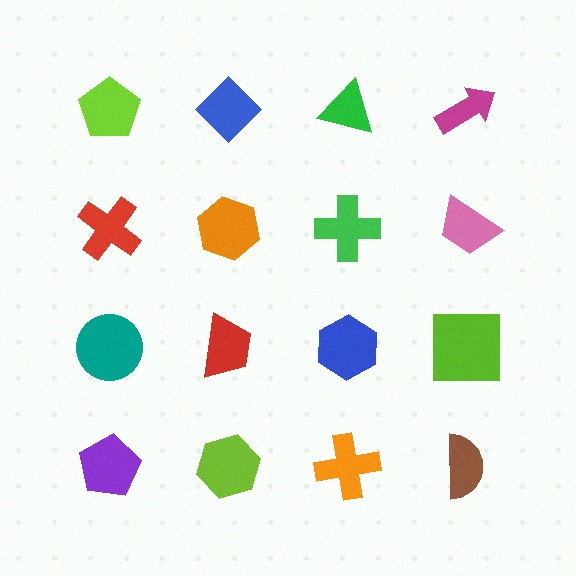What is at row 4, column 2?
A lime hexagon.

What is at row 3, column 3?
A blue hexagon.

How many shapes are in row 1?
4 shapes.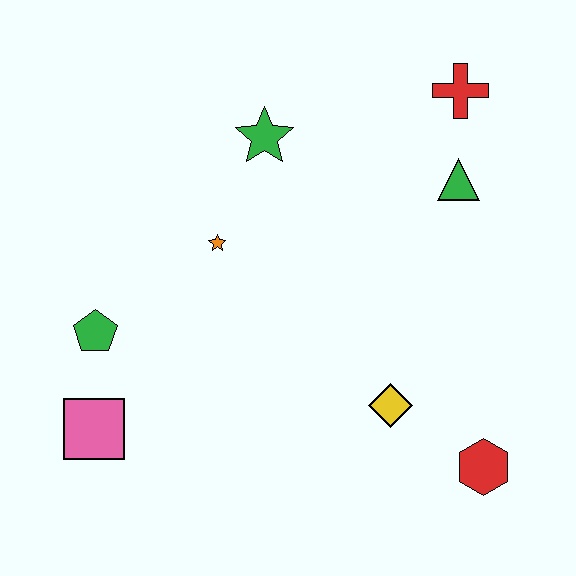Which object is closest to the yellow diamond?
The red hexagon is closest to the yellow diamond.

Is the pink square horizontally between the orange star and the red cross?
No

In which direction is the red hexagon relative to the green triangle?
The red hexagon is below the green triangle.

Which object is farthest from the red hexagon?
The green pentagon is farthest from the red hexagon.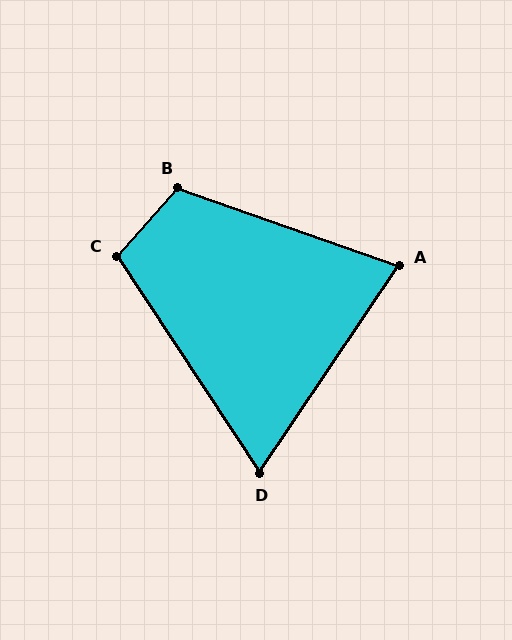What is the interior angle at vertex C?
Approximately 105 degrees (obtuse).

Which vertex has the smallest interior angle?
D, at approximately 67 degrees.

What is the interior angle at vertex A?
Approximately 75 degrees (acute).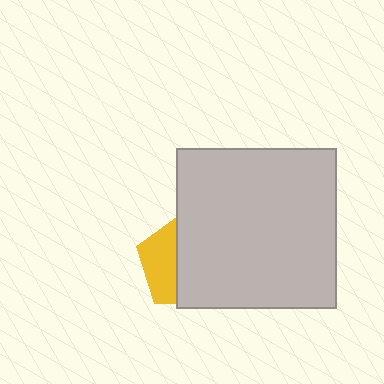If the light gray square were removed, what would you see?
You would see the complete yellow pentagon.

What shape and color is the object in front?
The object in front is a light gray square.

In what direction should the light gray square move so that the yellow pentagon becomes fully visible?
The light gray square should move right. That is the shortest direction to clear the overlap and leave the yellow pentagon fully visible.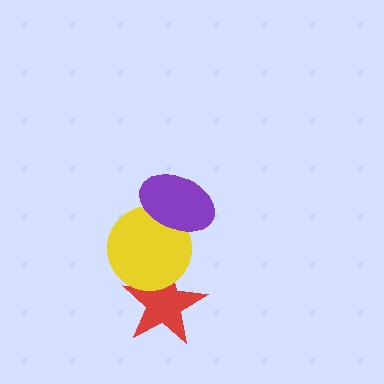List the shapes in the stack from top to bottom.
From top to bottom: the purple ellipse, the yellow circle, the red star.